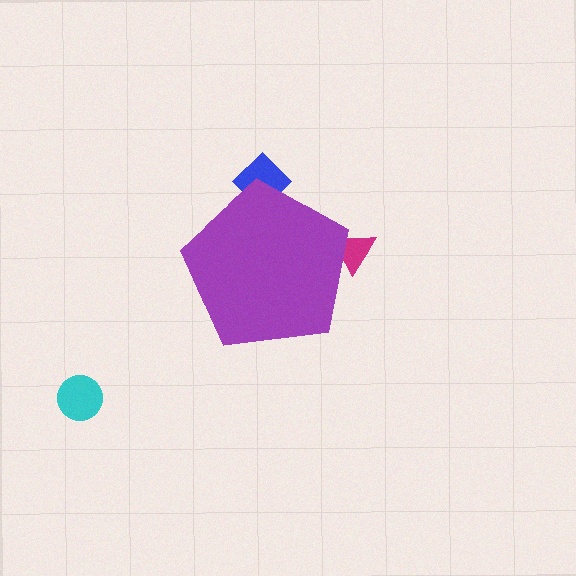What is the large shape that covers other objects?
A purple pentagon.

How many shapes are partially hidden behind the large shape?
2 shapes are partially hidden.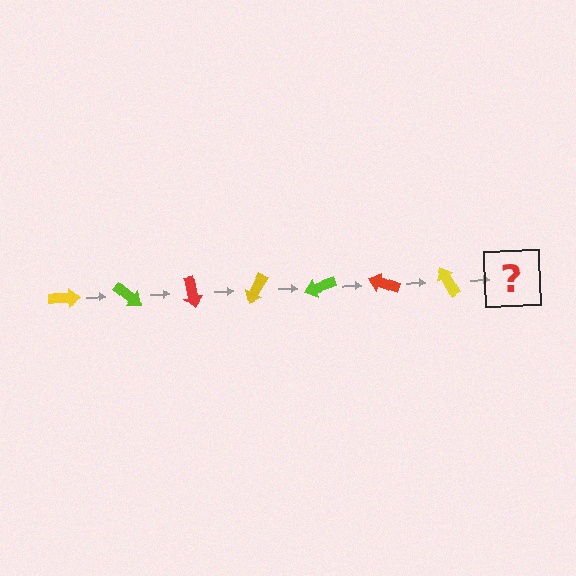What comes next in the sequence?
The next element should be a lime arrow, rotated 280 degrees from the start.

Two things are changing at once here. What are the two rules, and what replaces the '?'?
The two rules are that it rotates 40 degrees each step and the color cycles through yellow, lime, and red. The '?' should be a lime arrow, rotated 280 degrees from the start.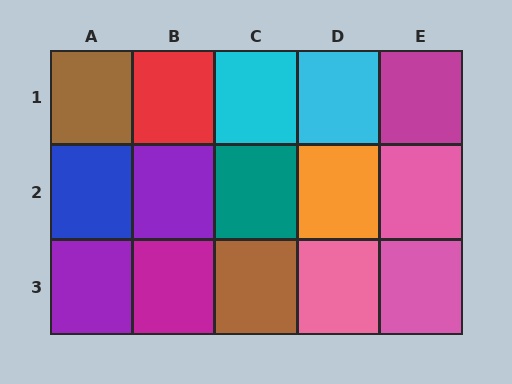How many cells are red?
1 cell is red.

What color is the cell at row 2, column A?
Blue.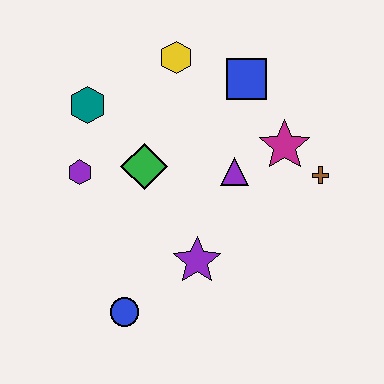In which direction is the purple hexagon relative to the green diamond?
The purple hexagon is to the left of the green diamond.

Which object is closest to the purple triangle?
The magenta star is closest to the purple triangle.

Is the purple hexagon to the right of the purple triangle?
No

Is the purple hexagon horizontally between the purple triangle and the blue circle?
No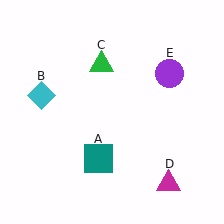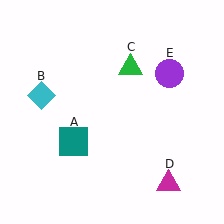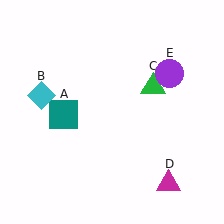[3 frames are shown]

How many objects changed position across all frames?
2 objects changed position: teal square (object A), green triangle (object C).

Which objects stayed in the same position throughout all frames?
Cyan diamond (object B) and magenta triangle (object D) and purple circle (object E) remained stationary.